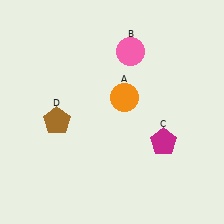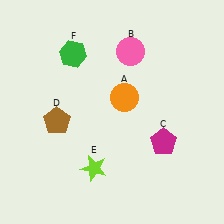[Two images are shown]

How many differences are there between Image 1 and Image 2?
There are 2 differences between the two images.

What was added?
A lime star (E), a green hexagon (F) were added in Image 2.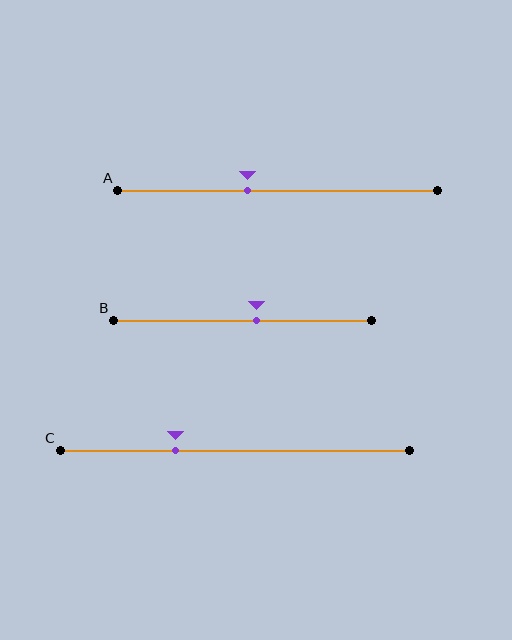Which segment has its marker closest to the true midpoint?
Segment B has its marker closest to the true midpoint.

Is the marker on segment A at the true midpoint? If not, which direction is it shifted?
No, the marker on segment A is shifted to the left by about 10% of the segment length.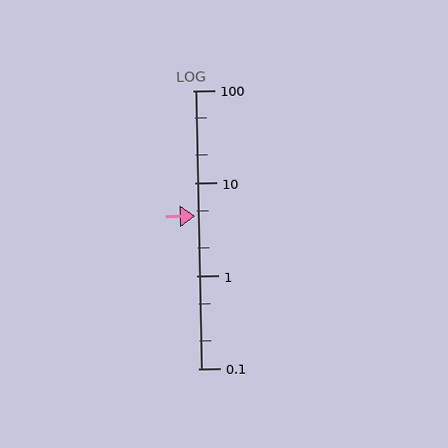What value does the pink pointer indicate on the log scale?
The pointer indicates approximately 4.4.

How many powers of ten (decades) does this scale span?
The scale spans 3 decades, from 0.1 to 100.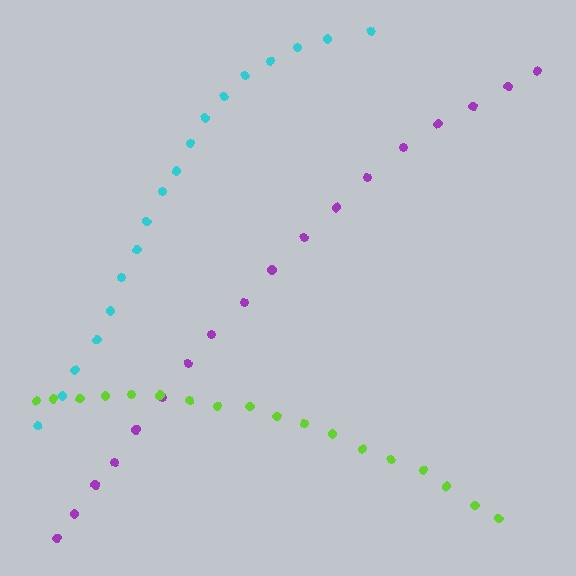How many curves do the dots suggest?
There are 3 distinct paths.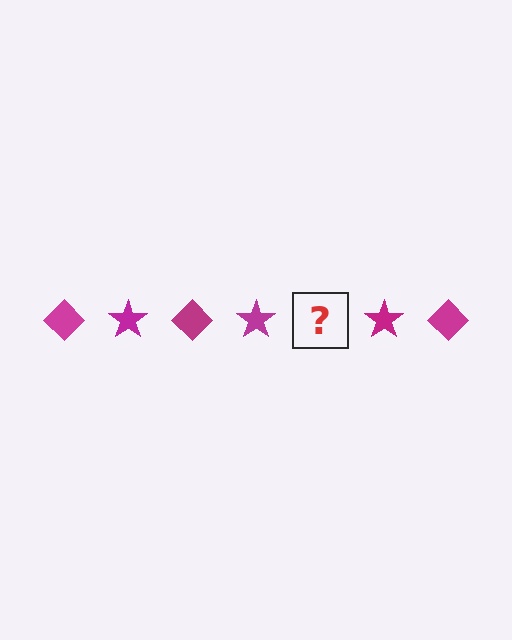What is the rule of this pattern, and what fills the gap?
The rule is that the pattern cycles through diamond, star shapes in magenta. The gap should be filled with a magenta diamond.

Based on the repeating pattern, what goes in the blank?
The blank should be a magenta diamond.